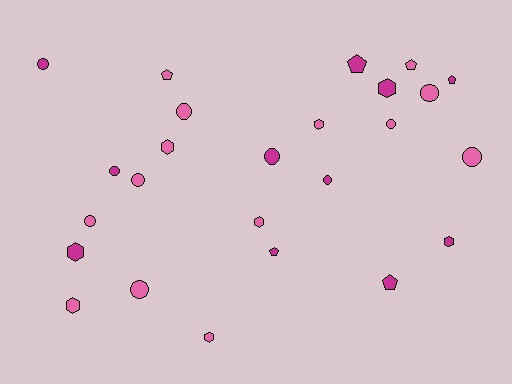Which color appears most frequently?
Pink, with 14 objects.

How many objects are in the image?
There are 25 objects.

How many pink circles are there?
There are 7 pink circles.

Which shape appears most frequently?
Circle, with 11 objects.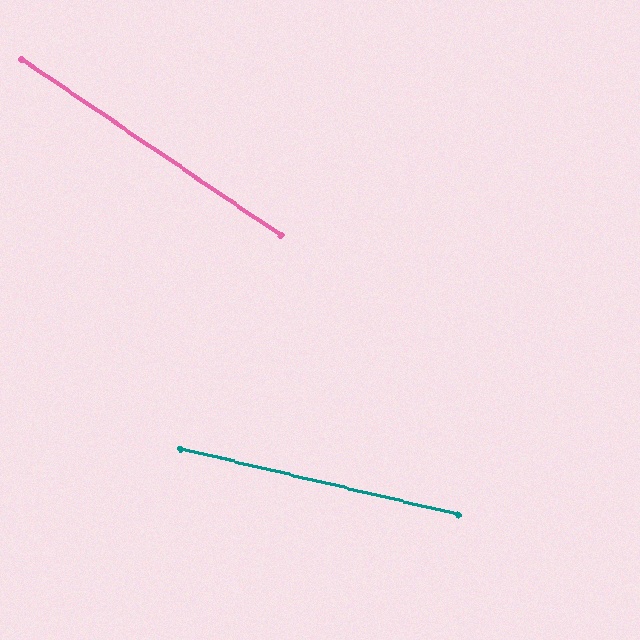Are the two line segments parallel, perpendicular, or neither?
Neither parallel nor perpendicular — they differ by about 21°.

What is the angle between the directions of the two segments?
Approximately 21 degrees.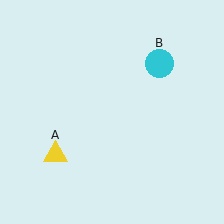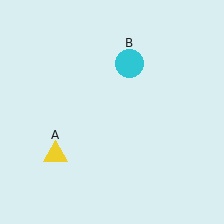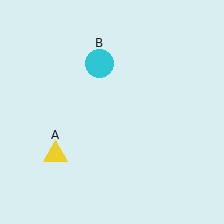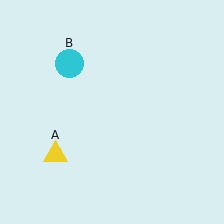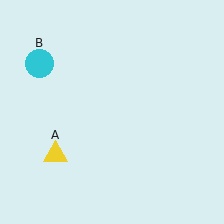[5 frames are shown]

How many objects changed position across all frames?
1 object changed position: cyan circle (object B).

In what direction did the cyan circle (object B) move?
The cyan circle (object B) moved left.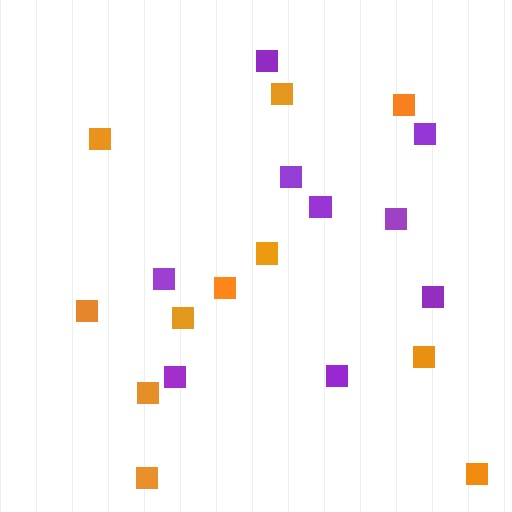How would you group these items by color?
There are 2 groups: one group of orange squares (11) and one group of purple squares (9).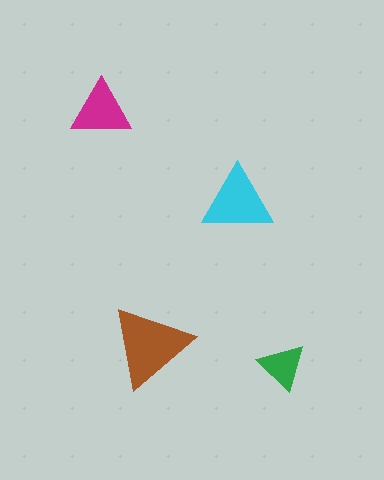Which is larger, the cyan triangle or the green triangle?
The cyan one.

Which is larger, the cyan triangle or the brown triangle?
The brown one.